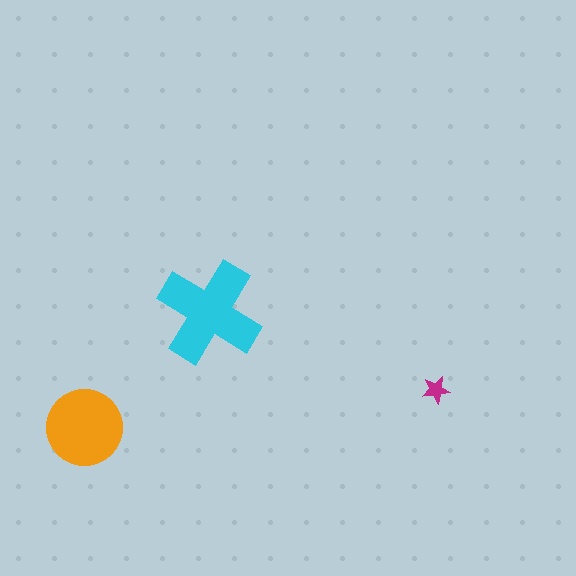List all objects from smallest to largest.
The magenta star, the orange circle, the cyan cross.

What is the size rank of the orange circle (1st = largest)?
2nd.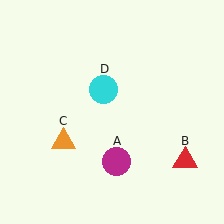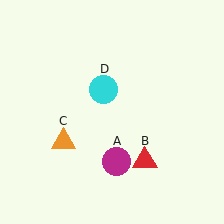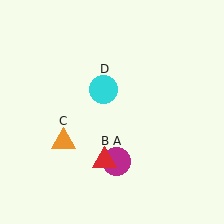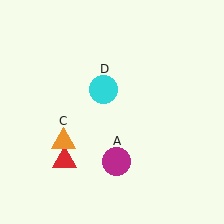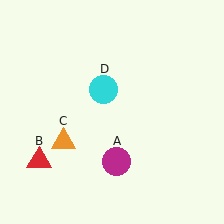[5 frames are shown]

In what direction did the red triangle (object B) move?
The red triangle (object B) moved left.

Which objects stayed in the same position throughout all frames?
Magenta circle (object A) and orange triangle (object C) and cyan circle (object D) remained stationary.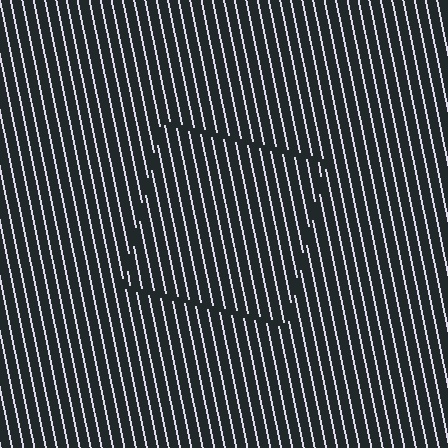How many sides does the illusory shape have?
4 sides — the line-ends trace a square.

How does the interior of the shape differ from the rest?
The interior of the shape contains the same grating, shifted by half a period — the contour is defined by the phase discontinuity where line-ends from the inner and outer gratings abut.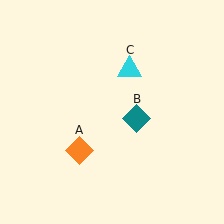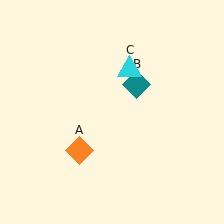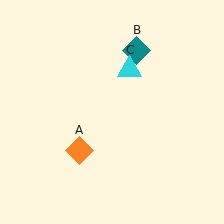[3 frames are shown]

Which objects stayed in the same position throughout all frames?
Orange diamond (object A) and cyan triangle (object C) remained stationary.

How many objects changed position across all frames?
1 object changed position: teal diamond (object B).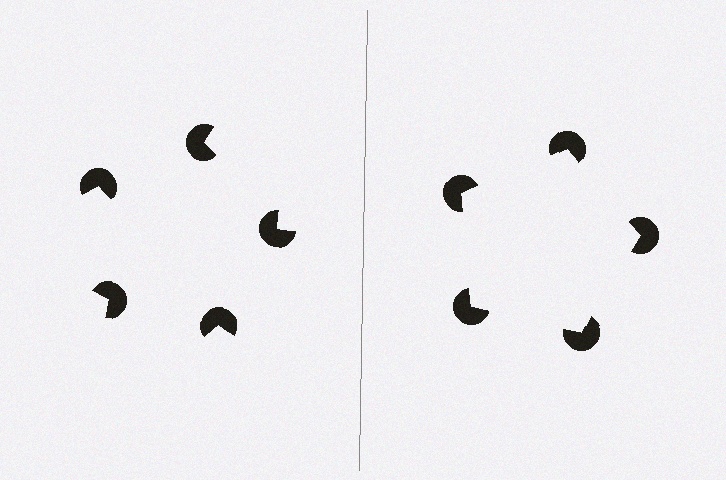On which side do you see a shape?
An illusory pentagon appears on the right side. On the left side the wedge cuts are rotated, so no coherent shape forms.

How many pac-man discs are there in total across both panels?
10 — 5 on each side.